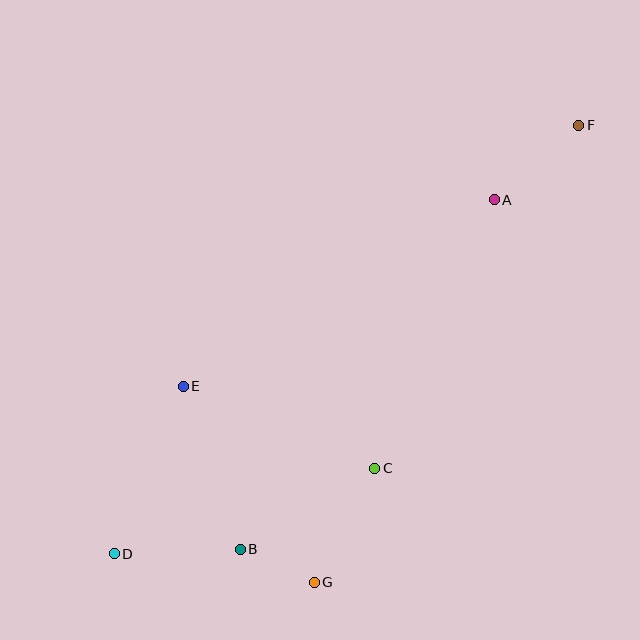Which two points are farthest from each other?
Points D and F are farthest from each other.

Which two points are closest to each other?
Points B and G are closest to each other.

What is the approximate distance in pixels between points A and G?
The distance between A and G is approximately 423 pixels.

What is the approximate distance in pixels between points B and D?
The distance between B and D is approximately 126 pixels.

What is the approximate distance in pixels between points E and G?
The distance between E and G is approximately 236 pixels.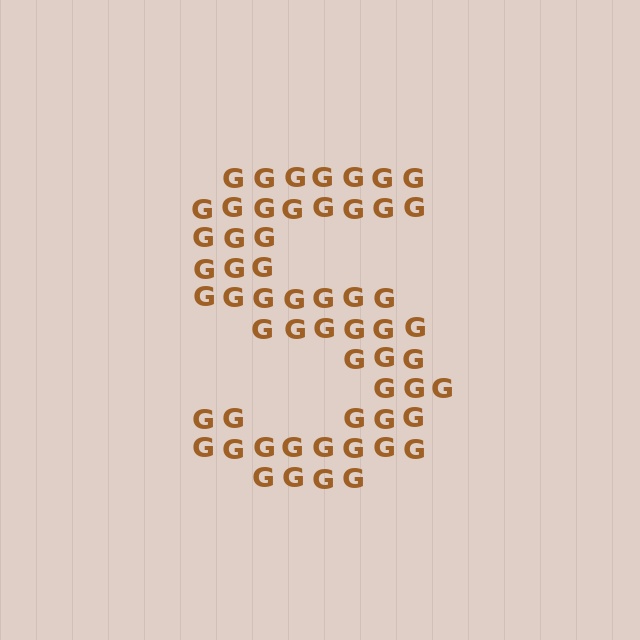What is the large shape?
The large shape is the letter S.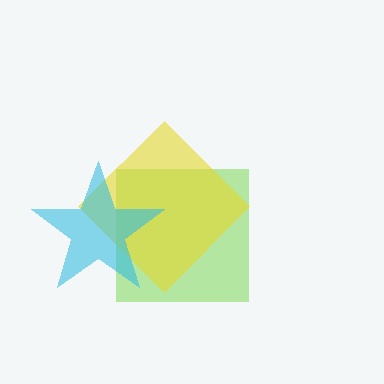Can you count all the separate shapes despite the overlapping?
Yes, there are 3 separate shapes.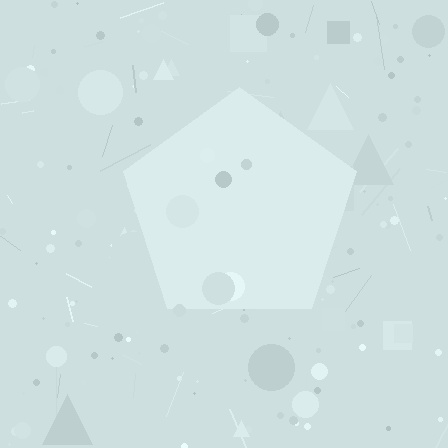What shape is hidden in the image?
A pentagon is hidden in the image.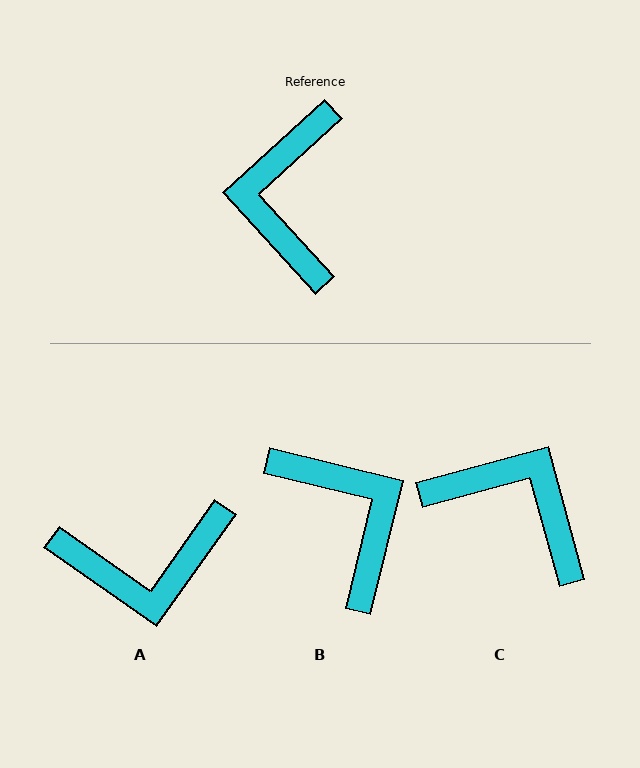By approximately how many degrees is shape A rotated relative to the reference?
Approximately 102 degrees counter-clockwise.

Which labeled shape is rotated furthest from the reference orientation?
B, about 146 degrees away.